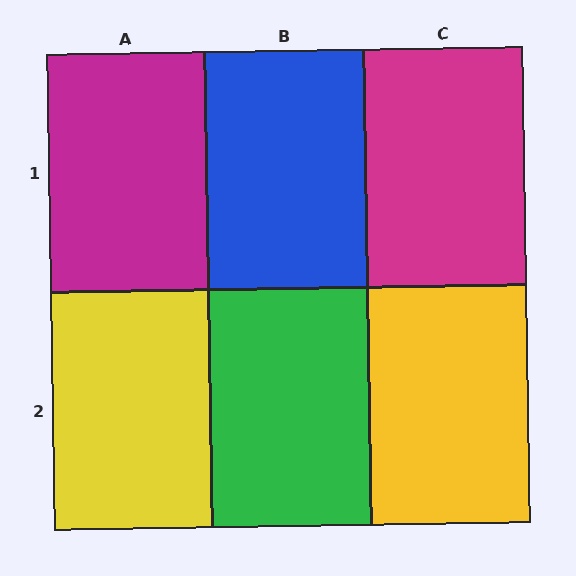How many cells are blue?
1 cell is blue.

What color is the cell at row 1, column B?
Blue.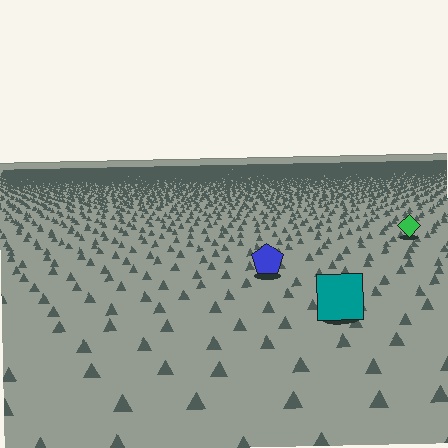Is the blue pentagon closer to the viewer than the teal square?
No. The teal square is closer — you can tell from the texture gradient: the ground texture is coarser near it.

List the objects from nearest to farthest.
From nearest to farthest: the teal square, the blue pentagon, the green diamond.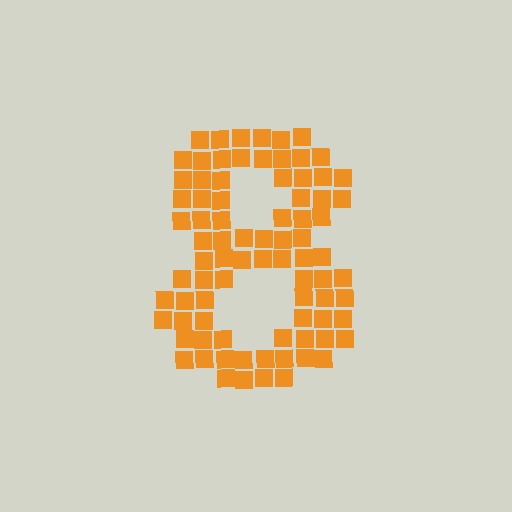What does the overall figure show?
The overall figure shows the digit 8.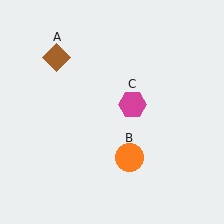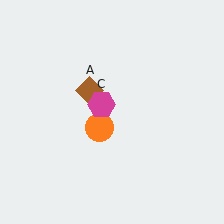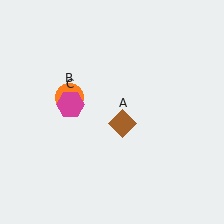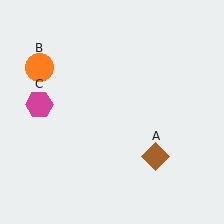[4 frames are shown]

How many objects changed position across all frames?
3 objects changed position: brown diamond (object A), orange circle (object B), magenta hexagon (object C).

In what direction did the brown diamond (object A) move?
The brown diamond (object A) moved down and to the right.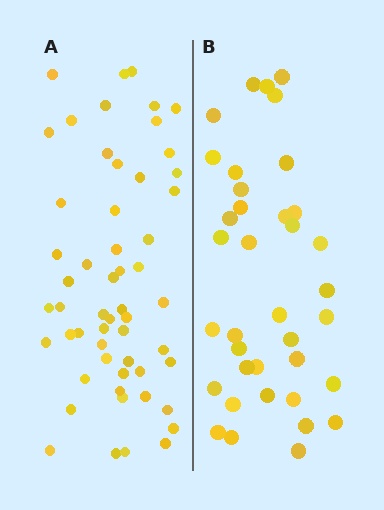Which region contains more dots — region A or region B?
Region A (the left region) has more dots.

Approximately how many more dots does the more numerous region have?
Region A has approximately 20 more dots than region B.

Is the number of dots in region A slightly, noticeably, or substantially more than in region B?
Region A has substantially more. The ratio is roughly 1.5 to 1.